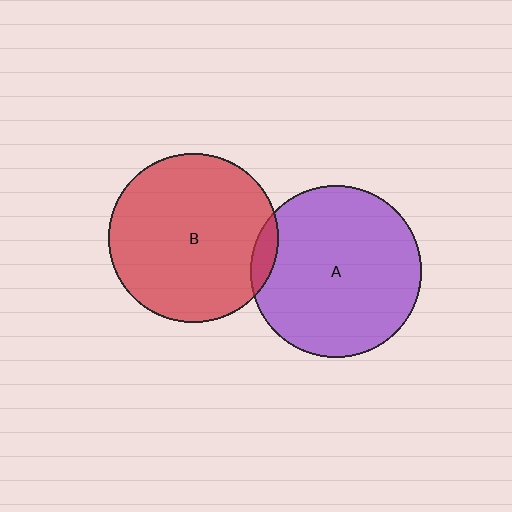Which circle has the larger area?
Circle A (purple).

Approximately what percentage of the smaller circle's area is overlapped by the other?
Approximately 5%.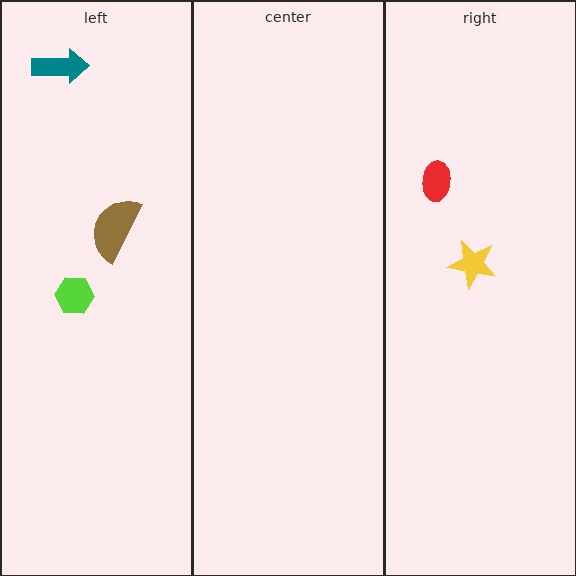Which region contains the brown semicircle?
The left region.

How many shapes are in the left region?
3.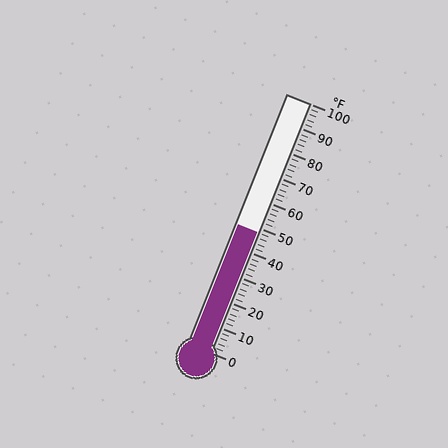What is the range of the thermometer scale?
The thermometer scale ranges from 0°F to 100°F.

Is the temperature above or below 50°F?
The temperature is below 50°F.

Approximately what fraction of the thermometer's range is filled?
The thermometer is filled to approximately 50% of its range.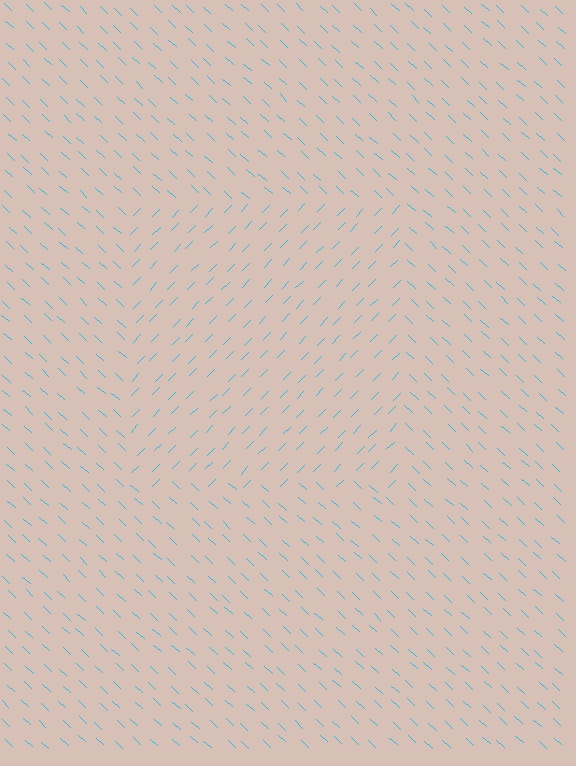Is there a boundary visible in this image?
Yes, there is a texture boundary formed by a change in line orientation.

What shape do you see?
I see a rectangle.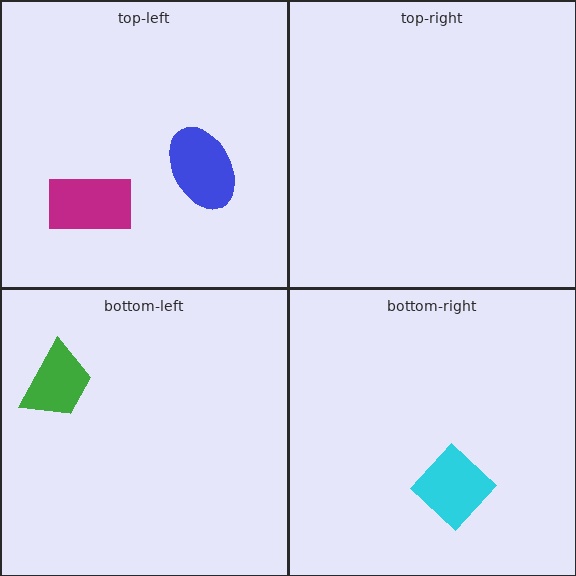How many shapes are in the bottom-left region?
1.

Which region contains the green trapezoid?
The bottom-left region.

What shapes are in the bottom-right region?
The cyan diamond.